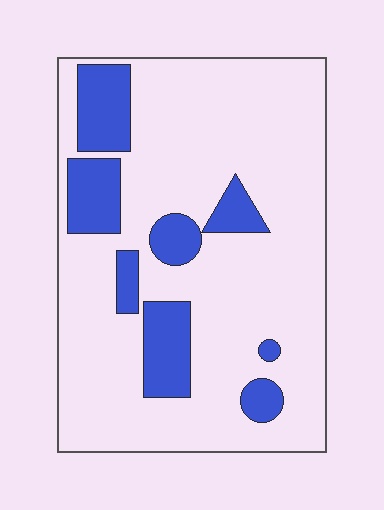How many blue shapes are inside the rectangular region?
8.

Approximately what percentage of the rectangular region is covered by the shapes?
Approximately 20%.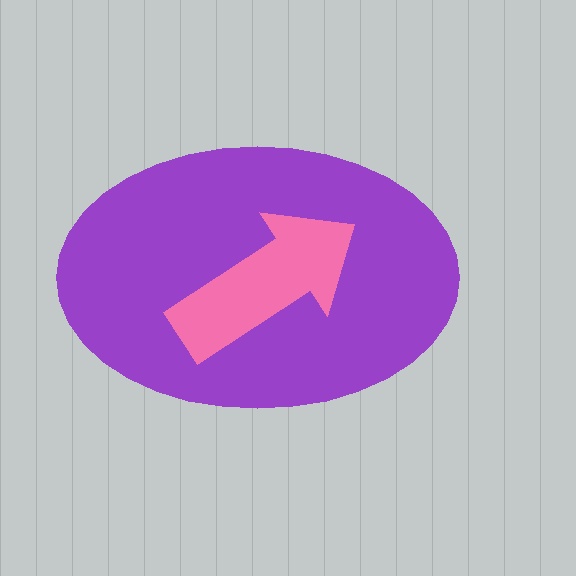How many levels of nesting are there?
2.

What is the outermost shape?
The purple ellipse.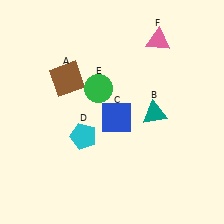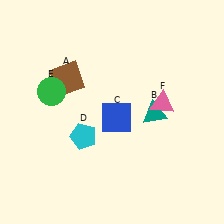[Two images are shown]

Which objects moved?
The objects that moved are: the green circle (E), the pink triangle (F).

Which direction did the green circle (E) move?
The green circle (E) moved left.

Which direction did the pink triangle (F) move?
The pink triangle (F) moved down.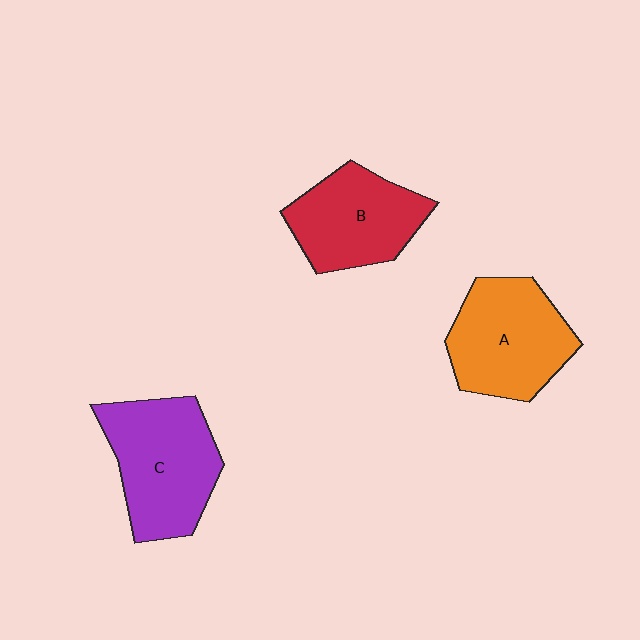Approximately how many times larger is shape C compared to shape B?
Approximately 1.2 times.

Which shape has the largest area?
Shape C (purple).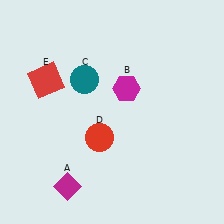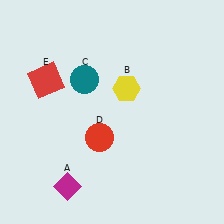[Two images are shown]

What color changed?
The hexagon (B) changed from magenta in Image 1 to yellow in Image 2.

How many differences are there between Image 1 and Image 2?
There is 1 difference between the two images.